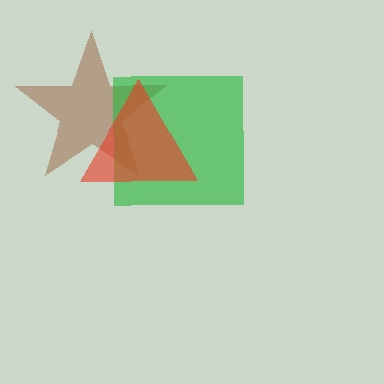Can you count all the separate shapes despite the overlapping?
Yes, there are 3 separate shapes.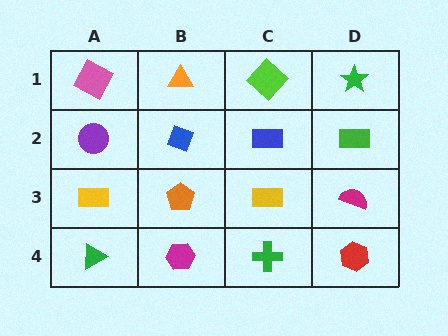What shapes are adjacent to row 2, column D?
A green star (row 1, column D), a magenta semicircle (row 3, column D), a blue rectangle (row 2, column C).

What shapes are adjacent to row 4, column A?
A yellow rectangle (row 3, column A), a magenta hexagon (row 4, column B).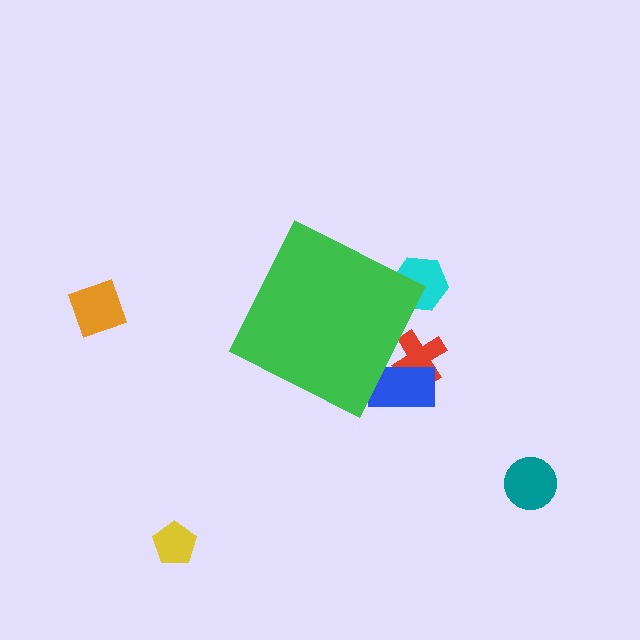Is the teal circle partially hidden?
No, the teal circle is fully visible.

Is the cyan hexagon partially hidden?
Yes, the cyan hexagon is partially hidden behind the green diamond.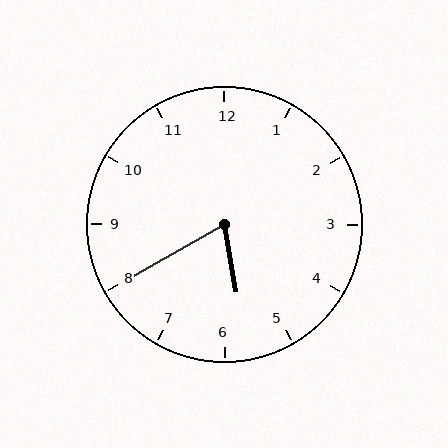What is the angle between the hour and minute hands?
Approximately 70 degrees.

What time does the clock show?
5:40.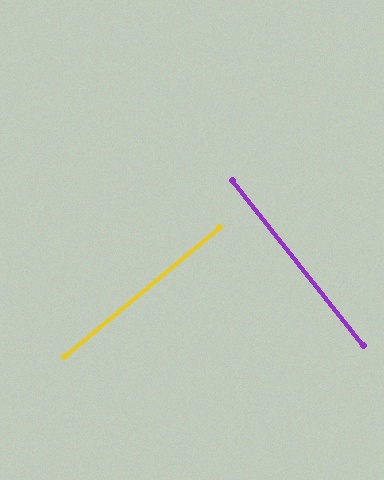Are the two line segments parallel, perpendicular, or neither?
Perpendicular — they meet at approximately 89°.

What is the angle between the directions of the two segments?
Approximately 89 degrees.